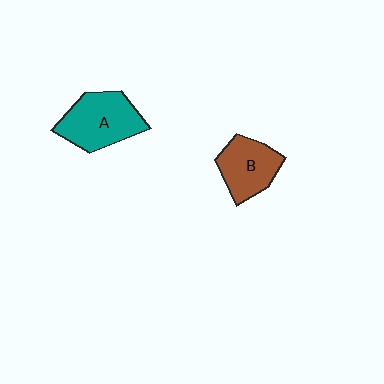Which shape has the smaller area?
Shape B (brown).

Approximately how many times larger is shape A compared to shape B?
Approximately 1.3 times.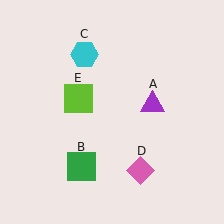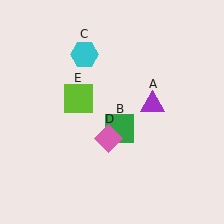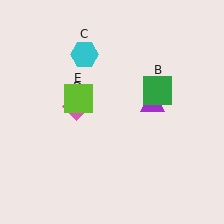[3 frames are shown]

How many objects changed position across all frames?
2 objects changed position: green square (object B), pink diamond (object D).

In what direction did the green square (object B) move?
The green square (object B) moved up and to the right.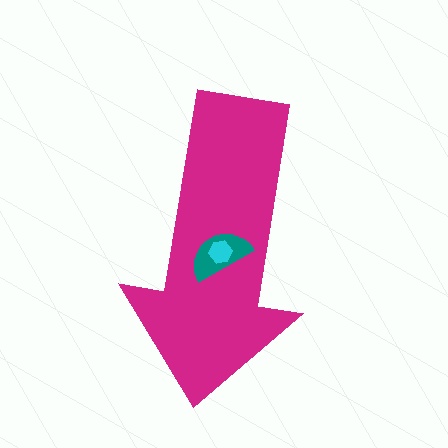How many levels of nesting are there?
3.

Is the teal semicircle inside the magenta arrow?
Yes.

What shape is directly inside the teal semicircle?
The cyan hexagon.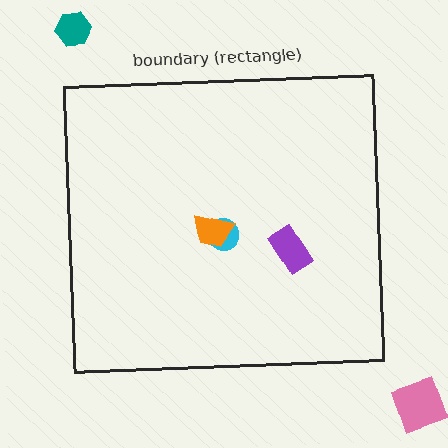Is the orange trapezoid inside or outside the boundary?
Inside.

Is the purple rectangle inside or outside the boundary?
Inside.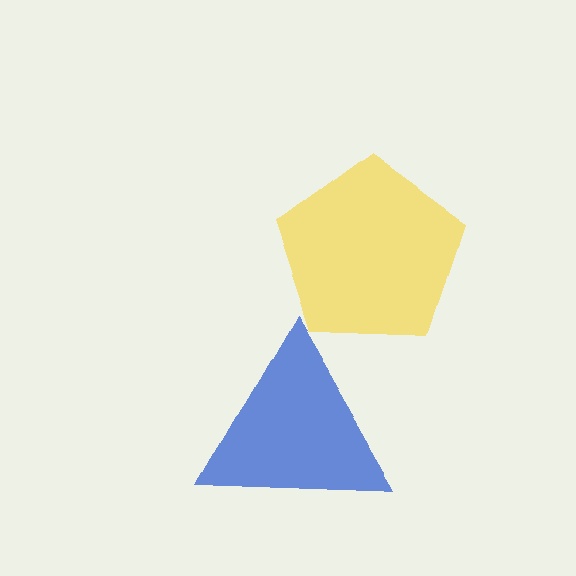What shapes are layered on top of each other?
The layered shapes are: a blue triangle, a yellow pentagon.